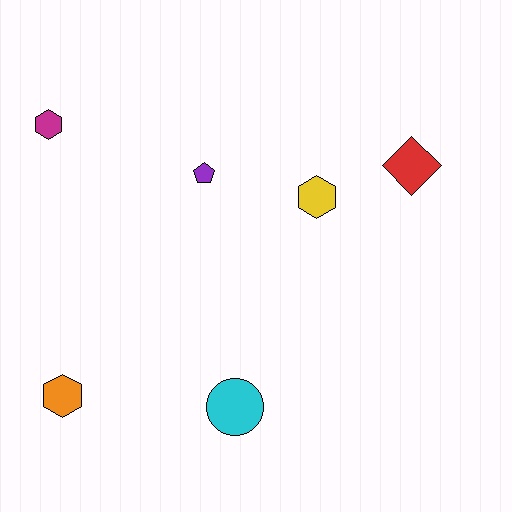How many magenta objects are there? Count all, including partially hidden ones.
There is 1 magenta object.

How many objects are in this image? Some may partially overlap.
There are 6 objects.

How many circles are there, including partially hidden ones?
There is 1 circle.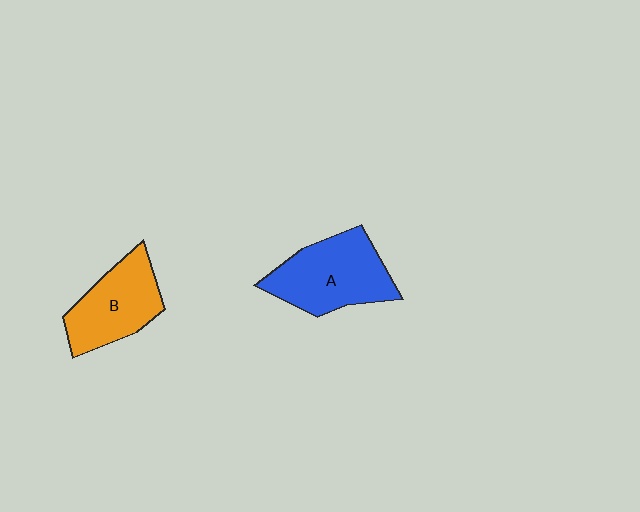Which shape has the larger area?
Shape A (blue).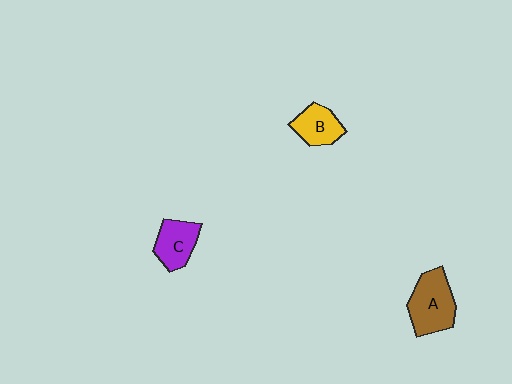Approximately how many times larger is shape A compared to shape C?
Approximately 1.4 times.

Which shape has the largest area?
Shape A (brown).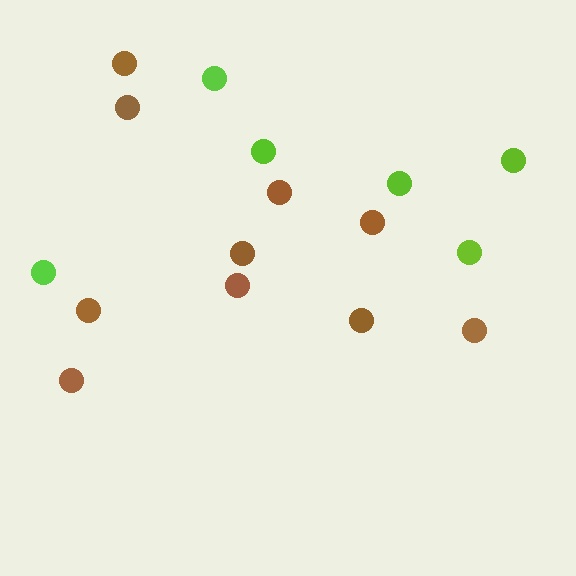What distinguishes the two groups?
There are 2 groups: one group of brown circles (10) and one group of lime circles (6).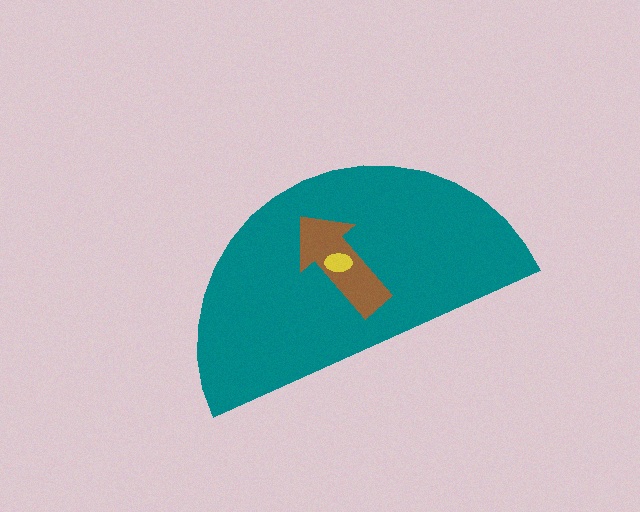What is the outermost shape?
The teal semicircle.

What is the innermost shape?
The yellow ellipse.